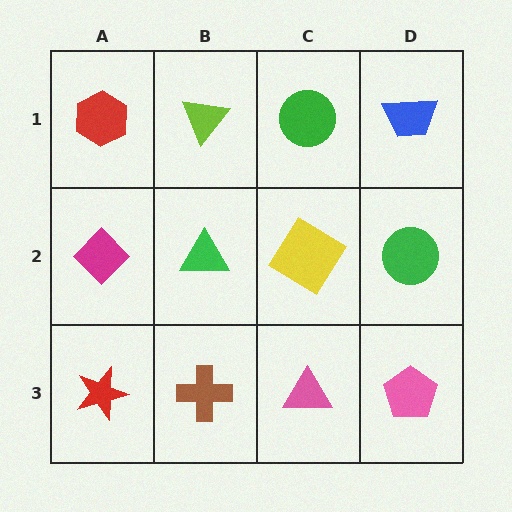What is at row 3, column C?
A pink triangle.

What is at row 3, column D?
A pink pentagon.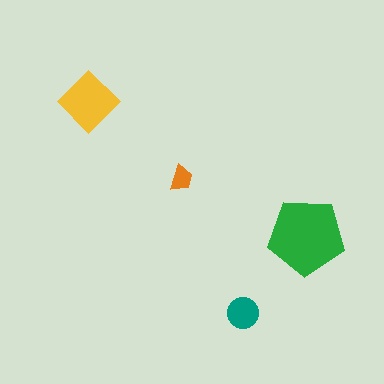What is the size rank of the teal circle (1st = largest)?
3rd.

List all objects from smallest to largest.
The orange trapezoid, the teal circle, the yellow diamond, the green pentagon.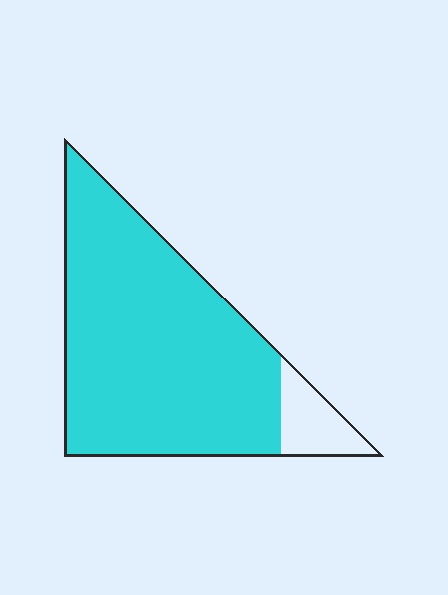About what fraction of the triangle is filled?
About nine tenths (9/10).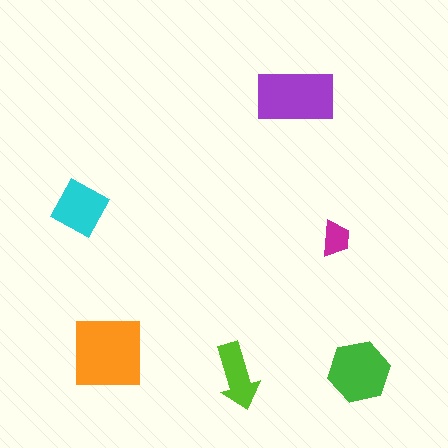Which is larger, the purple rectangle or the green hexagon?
The purple rectangle.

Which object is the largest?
The orange square.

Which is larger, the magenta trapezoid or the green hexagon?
The green hexagon.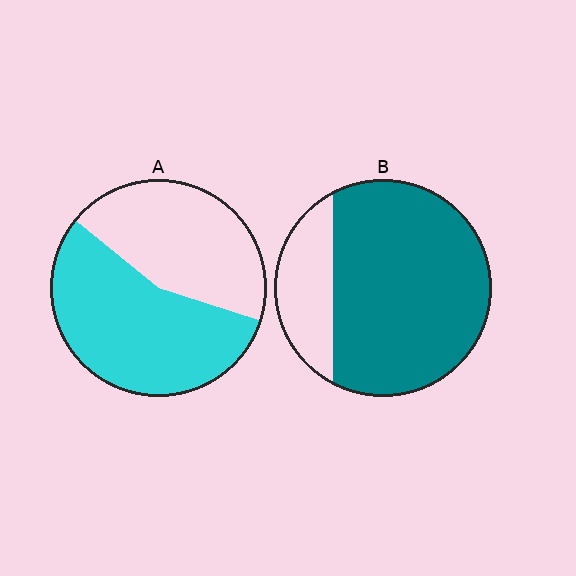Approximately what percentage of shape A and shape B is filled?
A is approximately 55% and B is approximately 80%.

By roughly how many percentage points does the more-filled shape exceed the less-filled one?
By roughly 20 percentage points (B over A).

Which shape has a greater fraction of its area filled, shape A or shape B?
Shape B.